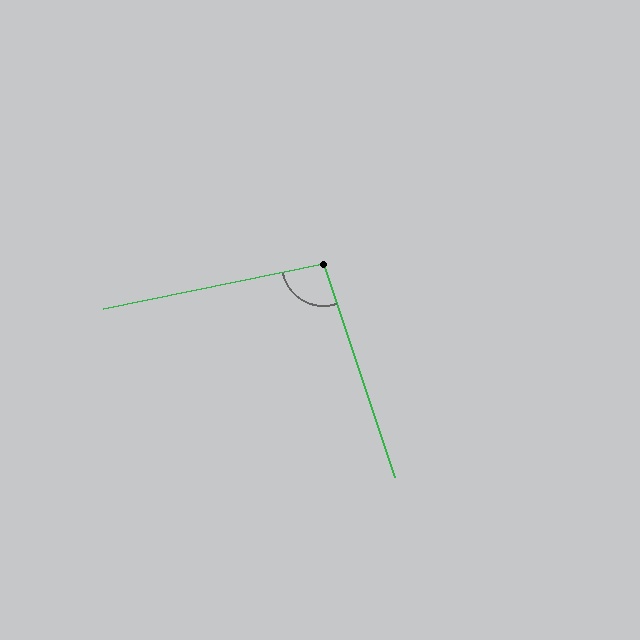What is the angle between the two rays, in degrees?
Approximately 97 degrees.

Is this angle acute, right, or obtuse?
It is obtuse.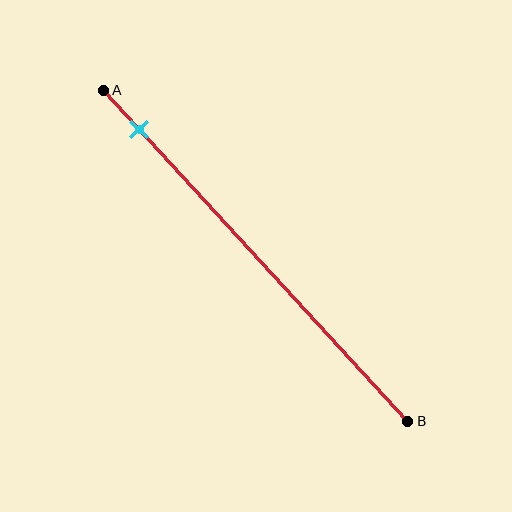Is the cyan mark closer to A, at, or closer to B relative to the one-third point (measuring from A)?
The cyan mark is closer to point A than the one-third point of segment AB.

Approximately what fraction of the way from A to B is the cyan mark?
The cyan mark is approximately 10% of the way from A to B.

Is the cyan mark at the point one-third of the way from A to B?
No, the mark is at about 10% from A, not at the 33% one-third point.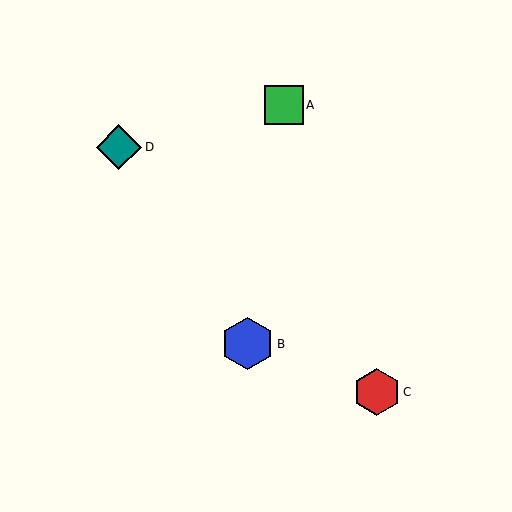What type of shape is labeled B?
Shape B is a blue hexagon.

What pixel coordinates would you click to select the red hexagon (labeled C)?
Click at (377, 392) to select the red hexagon C.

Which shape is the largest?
The blue hexagon (labeled B) is the largest.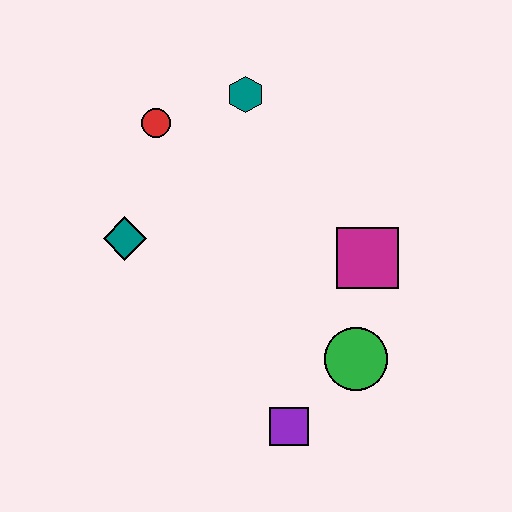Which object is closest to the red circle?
The teal hexagon is closest to the red circle.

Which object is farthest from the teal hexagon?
The purple square is farthest from the teal hexagon.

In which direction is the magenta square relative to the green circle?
The magenta square is above the green circle.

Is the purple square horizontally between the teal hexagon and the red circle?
No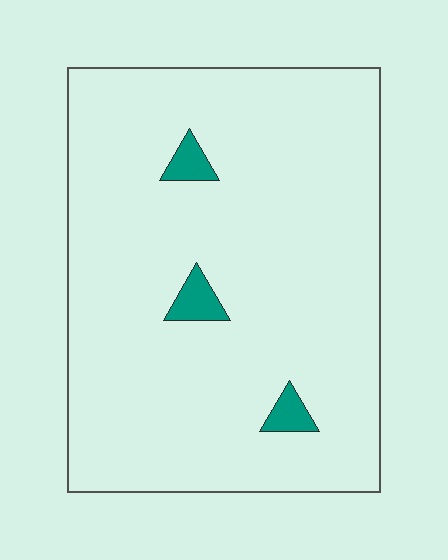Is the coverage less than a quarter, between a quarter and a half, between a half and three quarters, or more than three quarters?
Less than a quarter.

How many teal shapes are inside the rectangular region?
3.